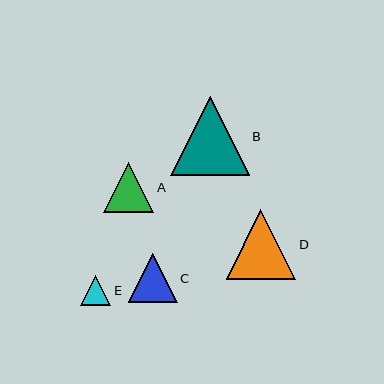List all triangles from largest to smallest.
From largest to smallest: B, D, A, C, E.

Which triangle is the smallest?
Triangle E is the smallest with a size of approximately 30 pixels.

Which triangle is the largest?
Triangle B is the largest with a size of approximately 79 pixels.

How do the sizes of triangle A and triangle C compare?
Triangle A and triangle C are approximately the same size.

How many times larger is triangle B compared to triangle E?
Triangle B is approximately 2.7 times the size of triangle E.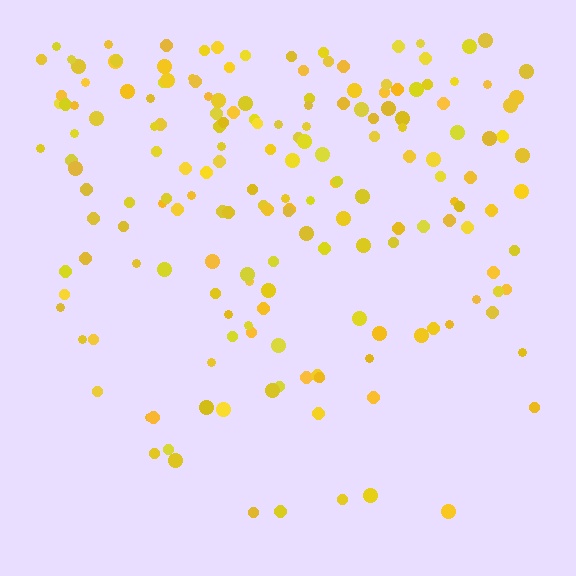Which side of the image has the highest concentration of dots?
The top.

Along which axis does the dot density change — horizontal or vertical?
Vertical.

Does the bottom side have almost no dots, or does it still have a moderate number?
Still a moderate number, just noticeably fewer than the top.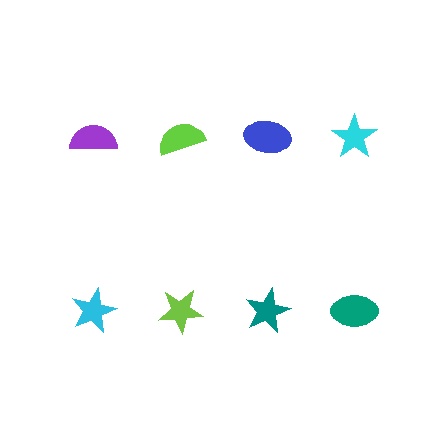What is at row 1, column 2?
A lime semicircle.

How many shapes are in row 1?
4 shapes.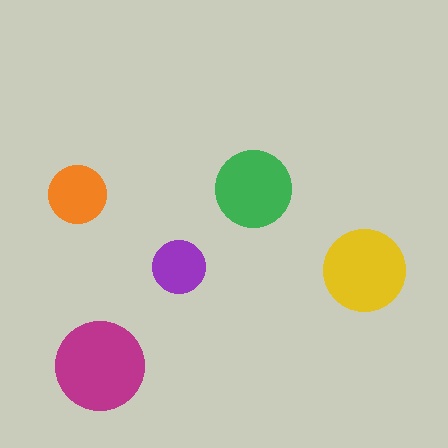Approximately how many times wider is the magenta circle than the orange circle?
About 1.5 times wider.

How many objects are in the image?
There are 5 objects in the image.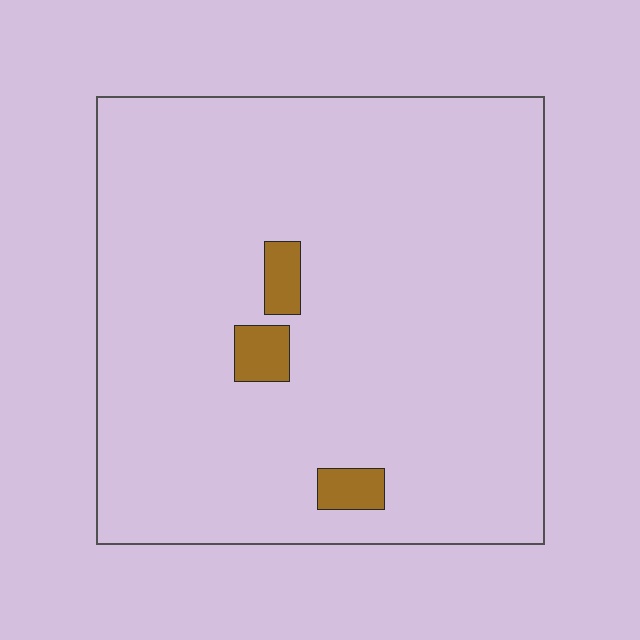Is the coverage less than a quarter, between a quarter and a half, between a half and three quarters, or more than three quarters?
Less than a quarter.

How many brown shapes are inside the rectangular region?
3.